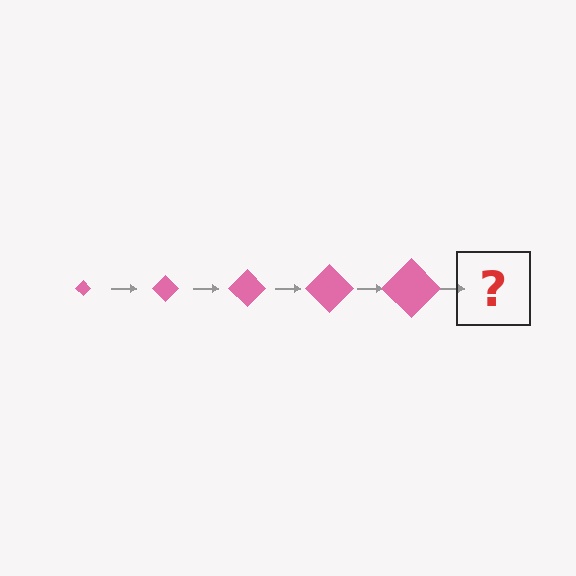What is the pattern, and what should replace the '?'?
The pattern is that the diamond gets progressively larger each step. The '?' should be a pink diamond, larger than the previous one.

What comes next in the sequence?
The next element should be a pink diamond, larger than the previous one.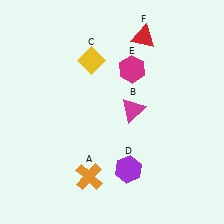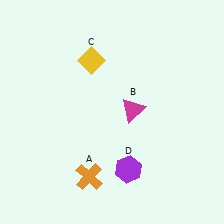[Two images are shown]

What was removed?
The red triangle (F), the magenta hexagon (E) were removed in Image 2.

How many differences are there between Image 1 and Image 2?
There are 2 differences between the two images.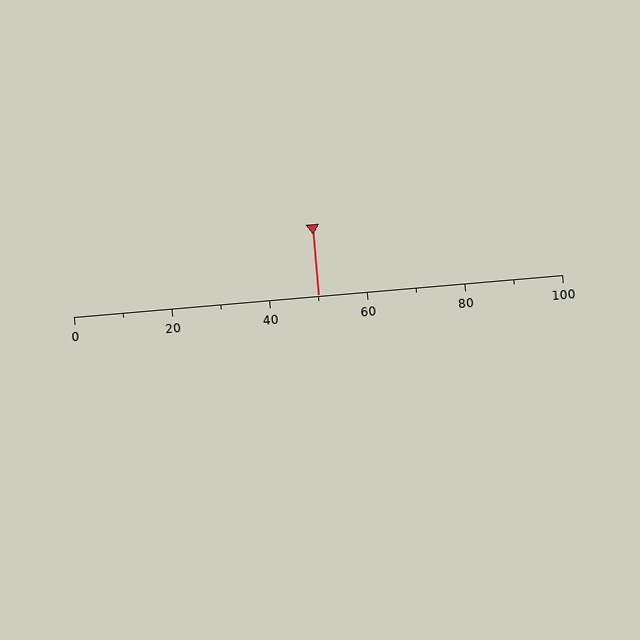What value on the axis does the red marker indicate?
The marker indicates approximately 50.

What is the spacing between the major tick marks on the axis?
The major ticks are spaced 20 apart.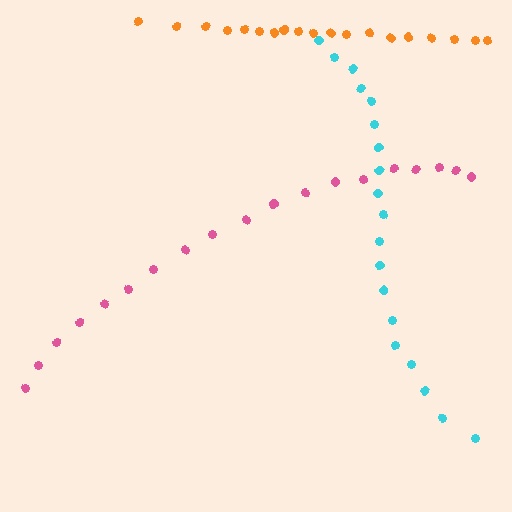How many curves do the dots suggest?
There are 3 distinct paths.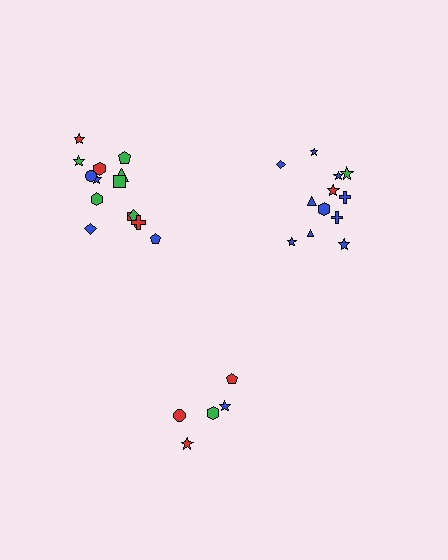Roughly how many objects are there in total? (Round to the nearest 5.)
Roughly 30 objects in total.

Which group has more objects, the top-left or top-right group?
The top-left group.